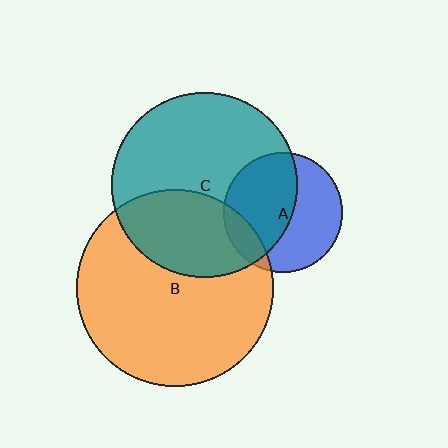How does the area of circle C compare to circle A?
Approximately 2.4 times.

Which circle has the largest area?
Circle B (orange).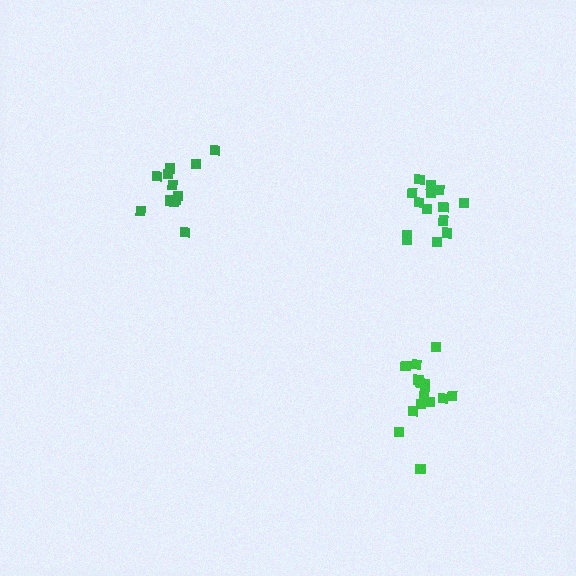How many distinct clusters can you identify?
There are 3 distinct clusters.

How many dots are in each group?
Group 1: 14 dots, Group 2: 12 dots, Group 3: 15 dots (41 total).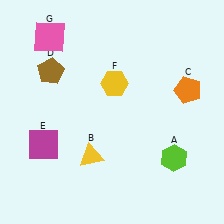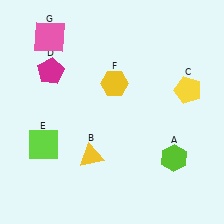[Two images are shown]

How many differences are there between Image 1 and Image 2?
There are 3 differences between the two images.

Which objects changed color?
C changed from orange to yellow. D changed from brown to magenta. E changed from magenta to lime.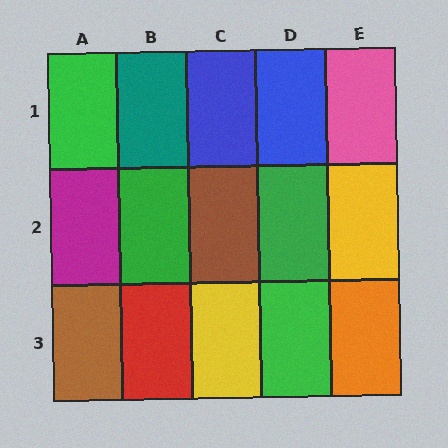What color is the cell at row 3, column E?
Orange.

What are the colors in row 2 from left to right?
Magenta, green, brown, green, yellow.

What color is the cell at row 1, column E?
Pink.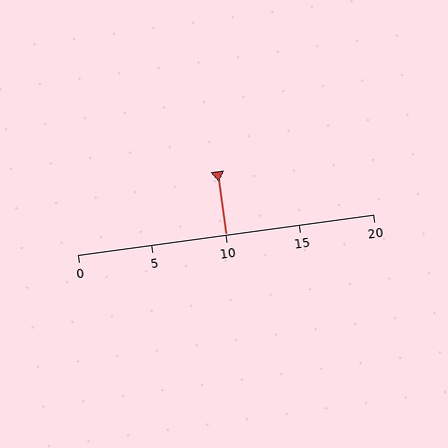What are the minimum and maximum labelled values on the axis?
The axis runs from 0 to 20.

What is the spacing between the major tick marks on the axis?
The major ticks are spaced 5 apart.